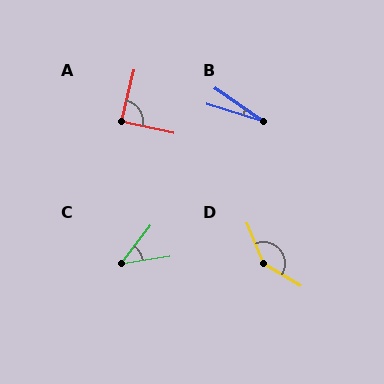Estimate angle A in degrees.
Approximately 89 degrees.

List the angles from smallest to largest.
B (18°), C (44°), A (89°), D (143°).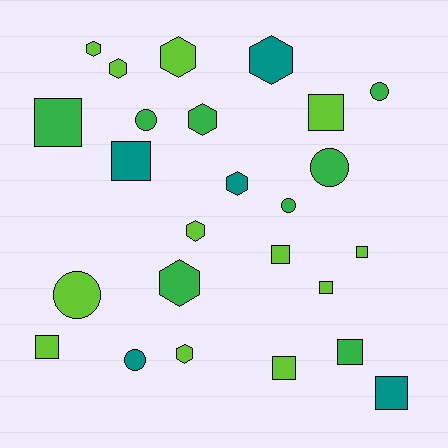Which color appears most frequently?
Lime, with 12 objects.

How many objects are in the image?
There are 25 objects.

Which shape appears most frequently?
Square, with 10 objects.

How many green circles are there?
There are 4 green circles.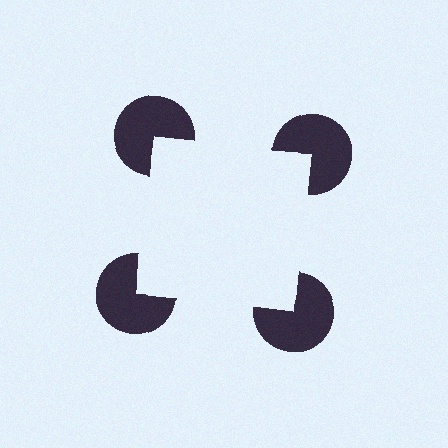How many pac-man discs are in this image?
There are 4 — one at each vertex of the illusory square.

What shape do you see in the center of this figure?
An illusory square — its edges are inferred from the aligned wedge cuts in the pac-man discs, not physically drawn.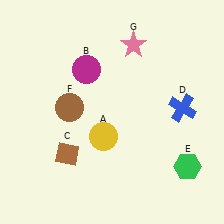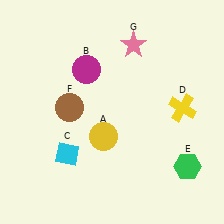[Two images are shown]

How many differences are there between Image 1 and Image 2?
There are 2 differences between the two images.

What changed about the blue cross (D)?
In Image 1, D is blue. In Image 2, it changed to yellow.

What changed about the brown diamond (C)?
In Image 1, C is brown. In Image 2, it changed to cyan.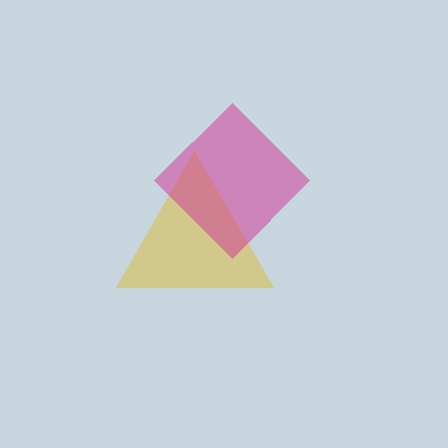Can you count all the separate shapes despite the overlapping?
Yes, there are 2 separate shapes.